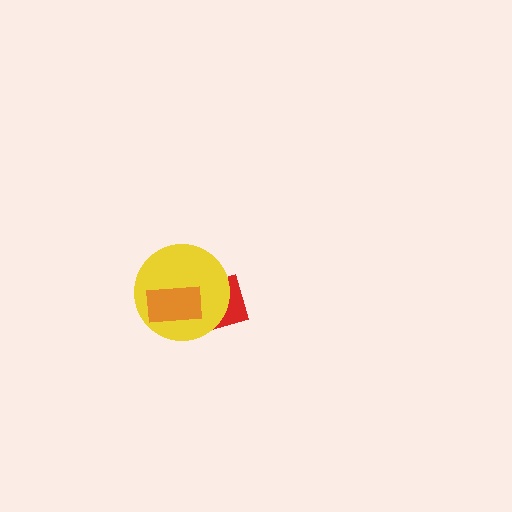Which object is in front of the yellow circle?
The orange rectangle is in front of the yellow circle.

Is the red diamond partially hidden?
Yes, it is partially covered by another shape.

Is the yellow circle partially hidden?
Yes, it is partially covered by another shape.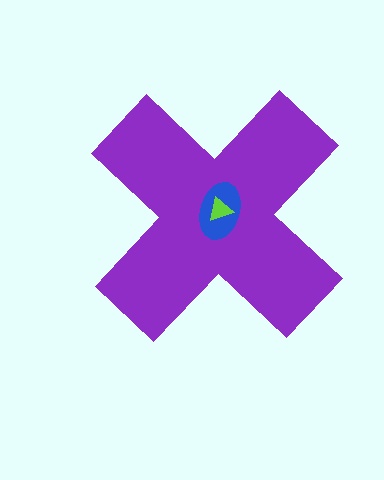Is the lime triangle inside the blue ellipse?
Yes.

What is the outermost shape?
The purple cross.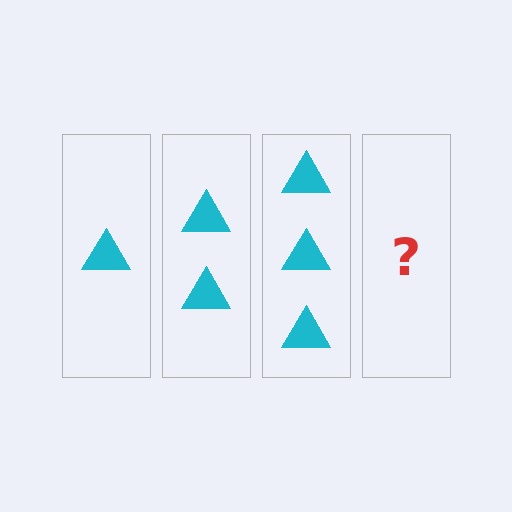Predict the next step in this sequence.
The next step is 4 triangles.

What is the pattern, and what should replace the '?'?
The pattern is that each step adds one more triangle. The '?' should be 4 triangles.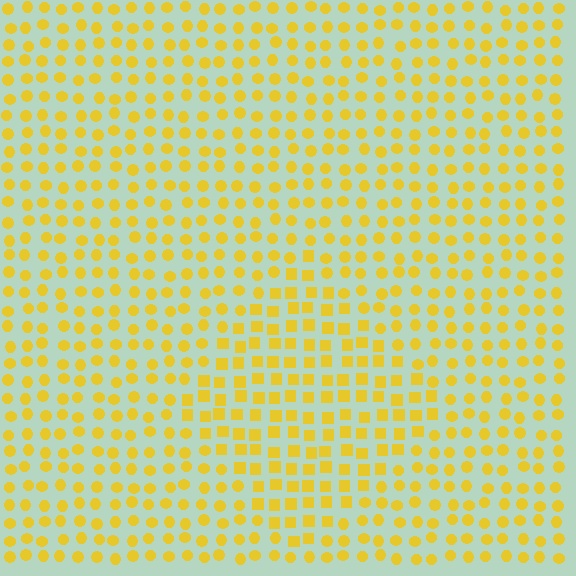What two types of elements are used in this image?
The image uses squares inside the diamond region and circles outside it.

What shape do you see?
I see a diamond.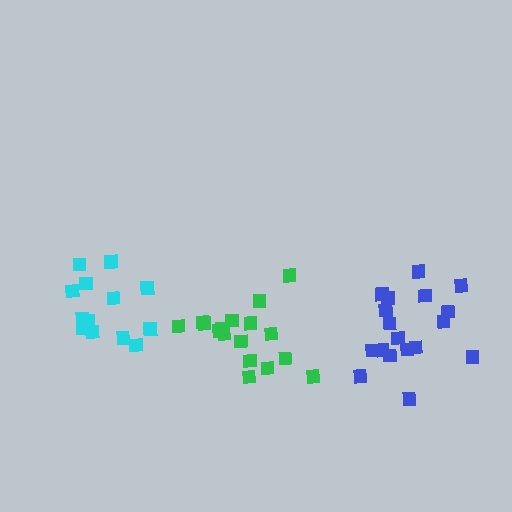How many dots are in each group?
Group 1: 18 dots, Group 2: 13 dots, Group 3: 17 dots (48 total).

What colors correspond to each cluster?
The clusters are colored: blue, cyan, green.